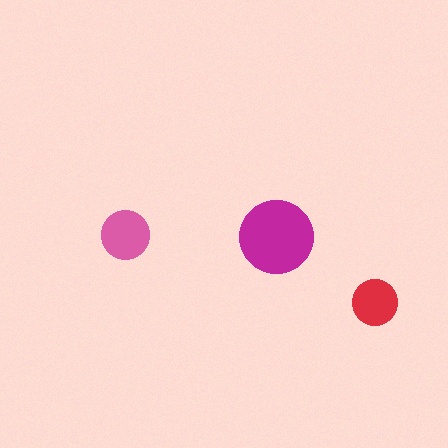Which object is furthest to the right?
The red circle is rightmost.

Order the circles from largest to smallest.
the magenta one, the pink one, the red one.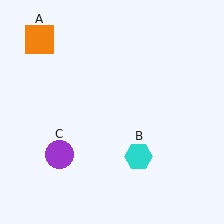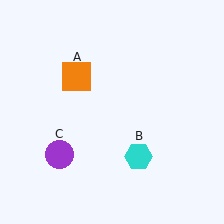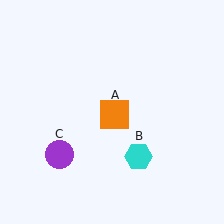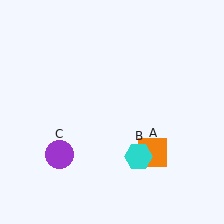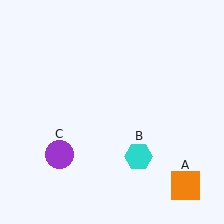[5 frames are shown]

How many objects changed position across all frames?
1 object changed position: orange square (object A).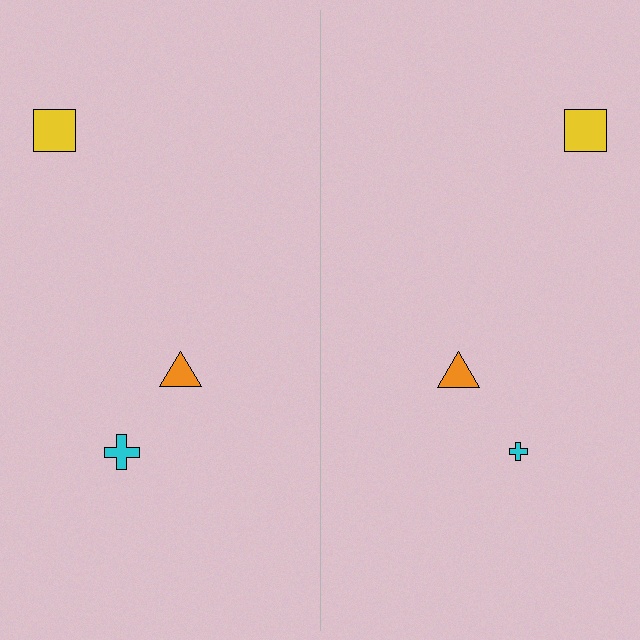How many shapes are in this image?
There are 6 shapes in this image.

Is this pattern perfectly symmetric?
No, the pattern is not perfectly symmetric. The cyan cross on the right side has a different size than its mirror counterpart.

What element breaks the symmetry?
The cyan cross on the right side has a different size than its mirror counterpart.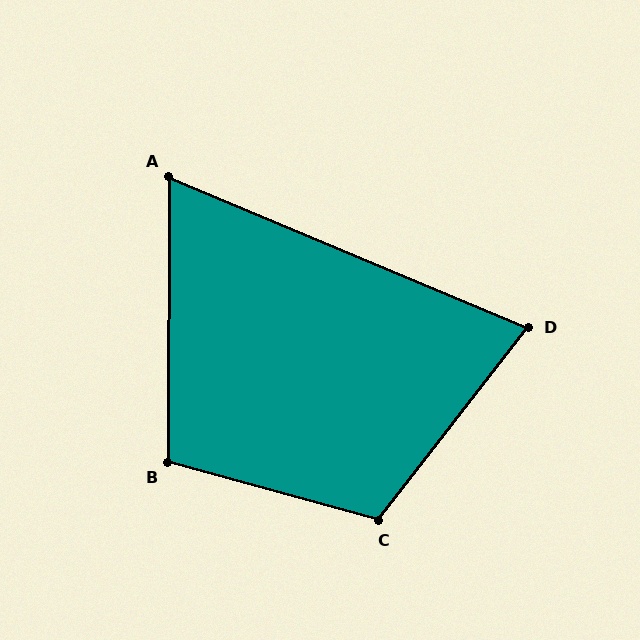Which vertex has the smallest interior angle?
A, at approximately 67 degrees.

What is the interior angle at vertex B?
Approximately 105 degrees (obtuse).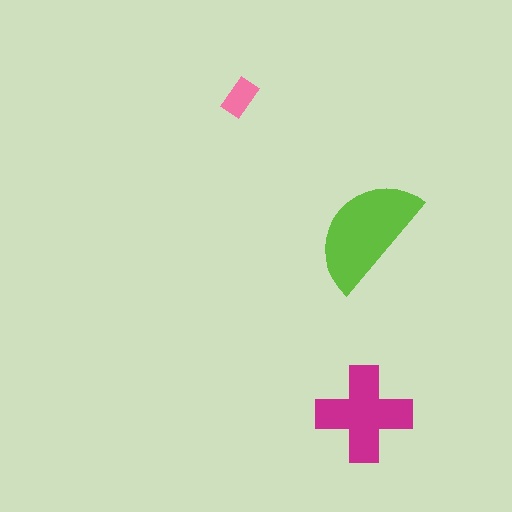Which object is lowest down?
The magenta cross is bottommost.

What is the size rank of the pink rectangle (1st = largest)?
3rd.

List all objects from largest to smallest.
The lime semicircle, the magenta cross, the pink rectangle.